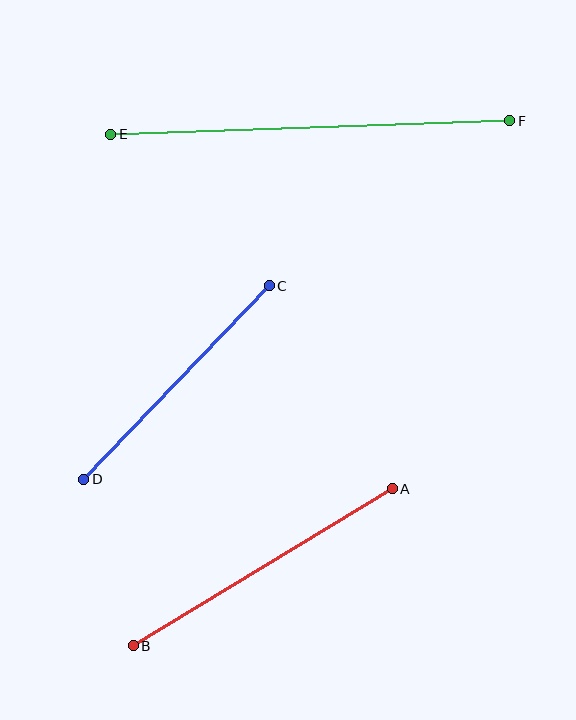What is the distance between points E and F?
The distance is approximately 399 pixels.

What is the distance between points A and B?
The distance is approximately 303 pixels.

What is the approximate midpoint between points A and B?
The midpoint is at approximately (263, 567) pixels.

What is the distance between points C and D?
The distance is approximately 268 pixels.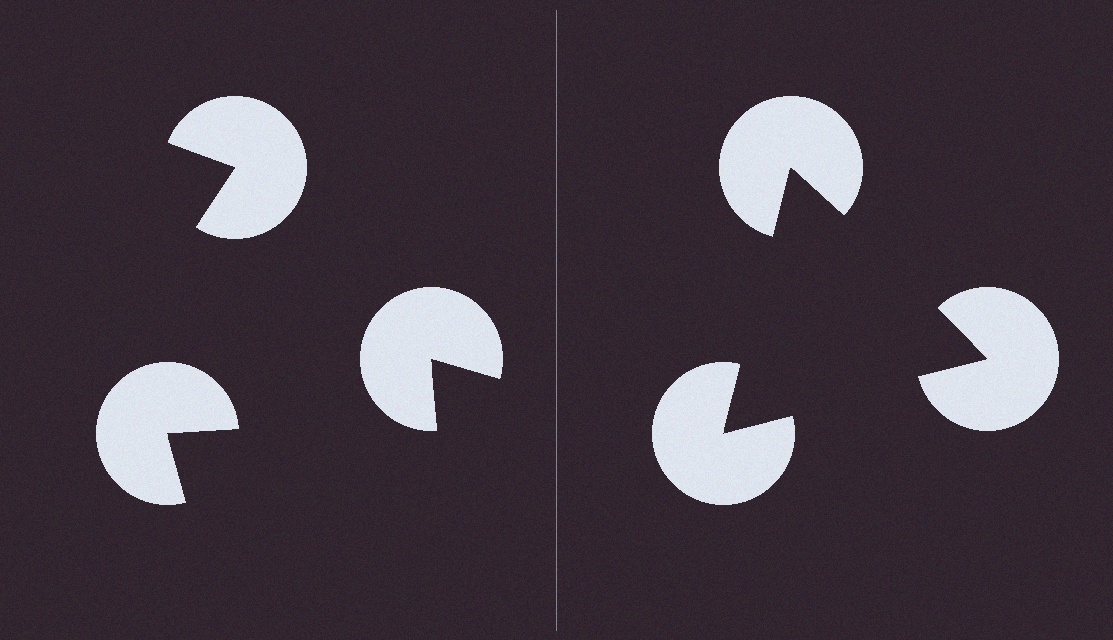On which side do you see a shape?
An illusory triangle appears on the right side. On the left side the wedge cuts are rotated, so no coherent shape forms.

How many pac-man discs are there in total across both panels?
6 — 3 on each side.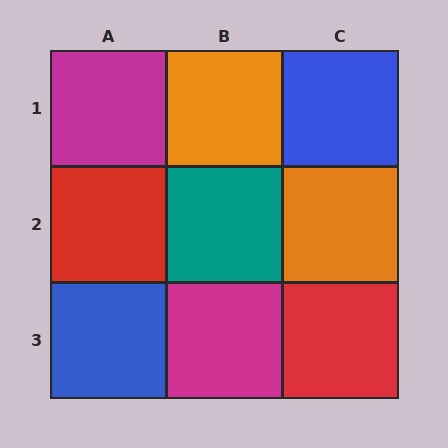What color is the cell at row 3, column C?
Red.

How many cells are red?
2 cells are red.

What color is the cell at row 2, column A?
Red.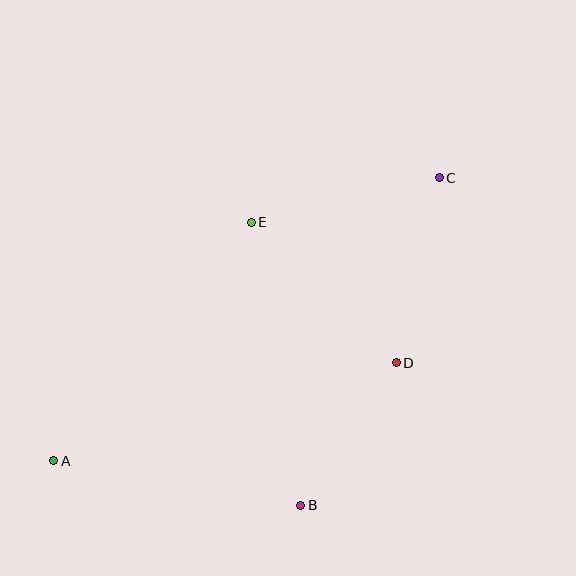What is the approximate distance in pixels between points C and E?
The distance between C and E is approximately 193 pixels.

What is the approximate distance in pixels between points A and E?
The distance between A and E is approximately 310 pixels.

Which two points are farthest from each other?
Points A and C are farthest from each other.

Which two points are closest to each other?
Points B and D are closest to each other.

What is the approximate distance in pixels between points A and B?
The distance between A and B is approximately 251 pixels.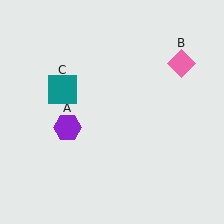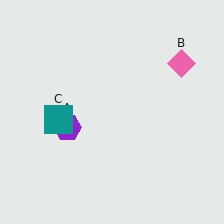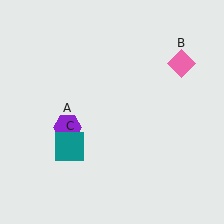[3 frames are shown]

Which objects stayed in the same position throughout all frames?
Purple hexagon (object A) and pink diamond (object B) remained stationary.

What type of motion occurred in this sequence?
The teal square (object C) rotated counterclockwise around the center of the scene.